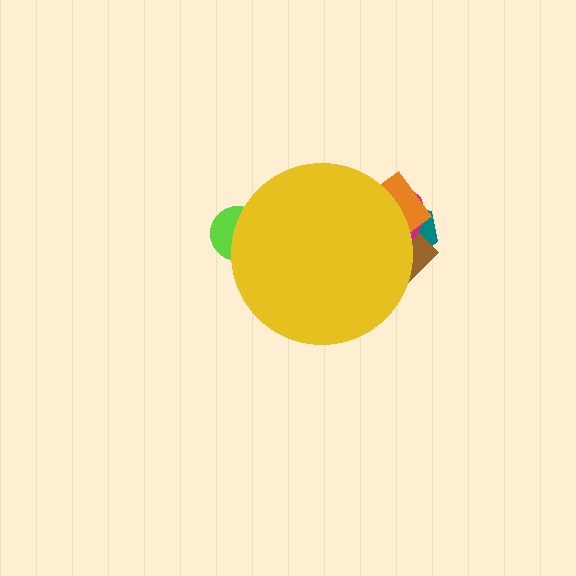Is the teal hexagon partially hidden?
Yes, the teal hexagon is partially hidden behind the yellow circle.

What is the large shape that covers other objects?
A yellow circle.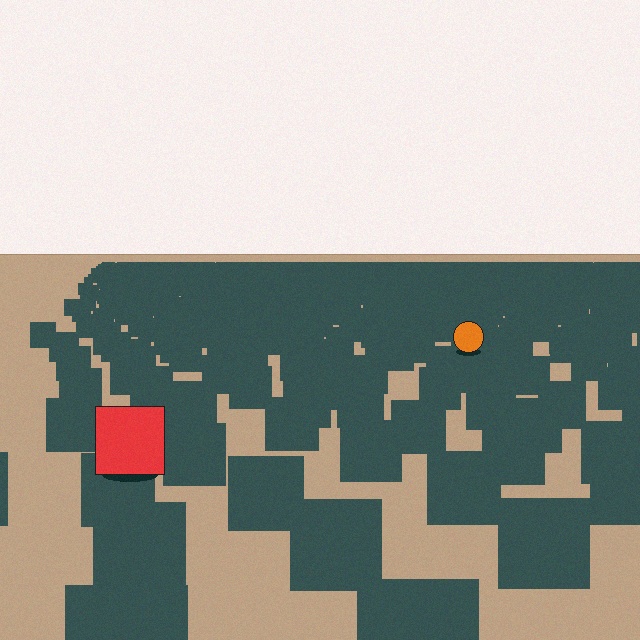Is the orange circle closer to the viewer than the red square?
No. The red square is closer — you can tell from the texture gradient: the ground texture is coarser near it.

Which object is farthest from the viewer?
The orange circle is farthest from the viewer. It appears smaller and the ground texture around it is denser.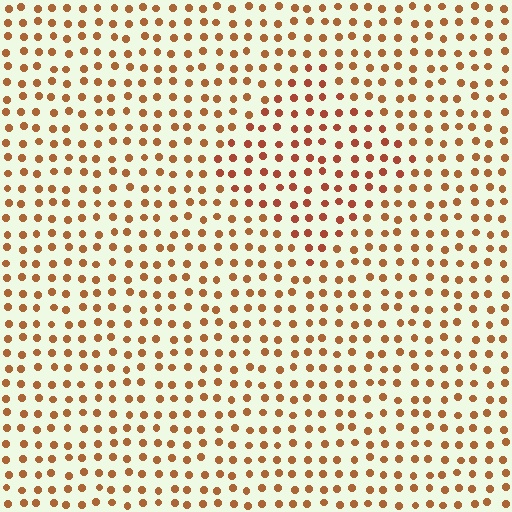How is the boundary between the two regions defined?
The boundary is defined purely by a slight shift in hue (about 17 degrees). Spacing, size, and orientation are identical on both sides.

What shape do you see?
I see a diamond.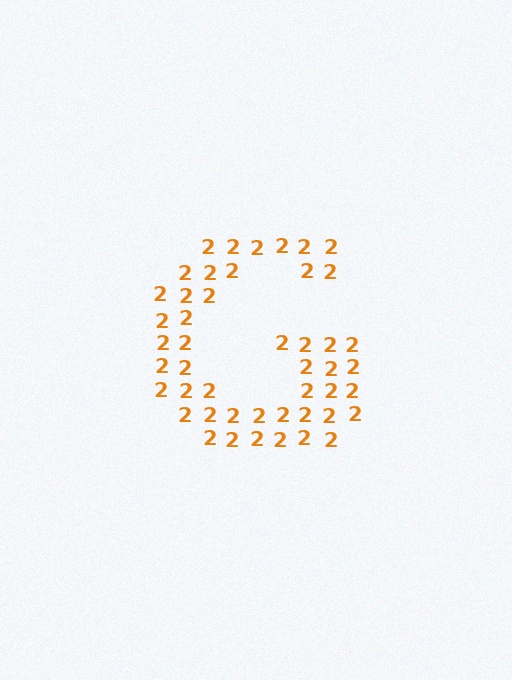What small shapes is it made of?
It is made of small digit 2's.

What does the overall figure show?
The overall figure shows the letter G.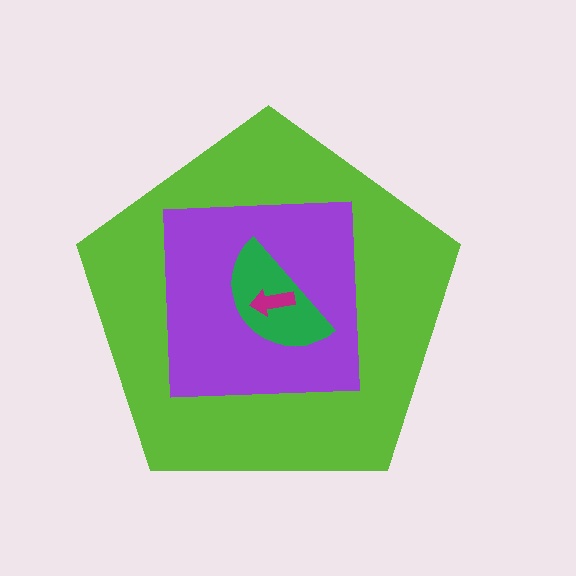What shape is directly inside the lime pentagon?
The purple square.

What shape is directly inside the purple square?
The green semicircle.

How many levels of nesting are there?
4.